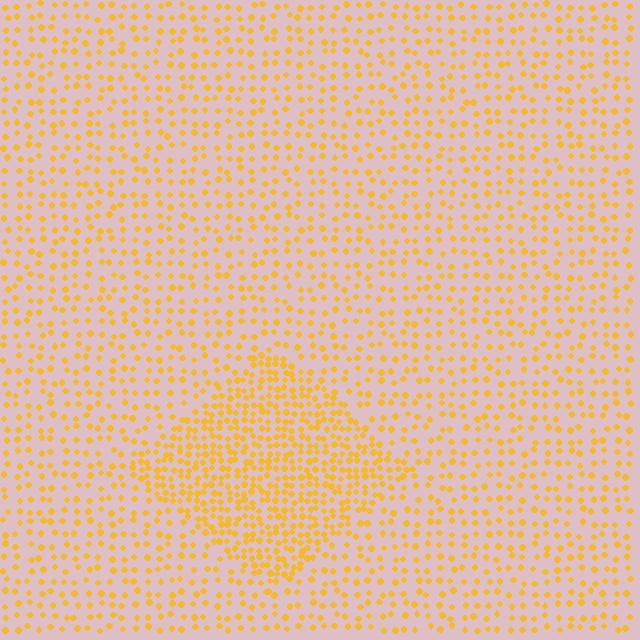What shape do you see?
I see a diamond.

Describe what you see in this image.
The image contains small yellow elements arranged at two different densities. A diamond-shaped region is visible where the elements are more densely packed than the surrounding area.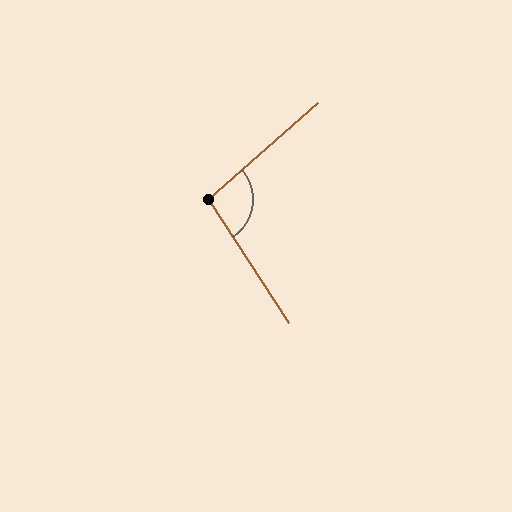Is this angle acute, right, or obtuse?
It is obtuse.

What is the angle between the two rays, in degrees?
Approximately 99 degrees.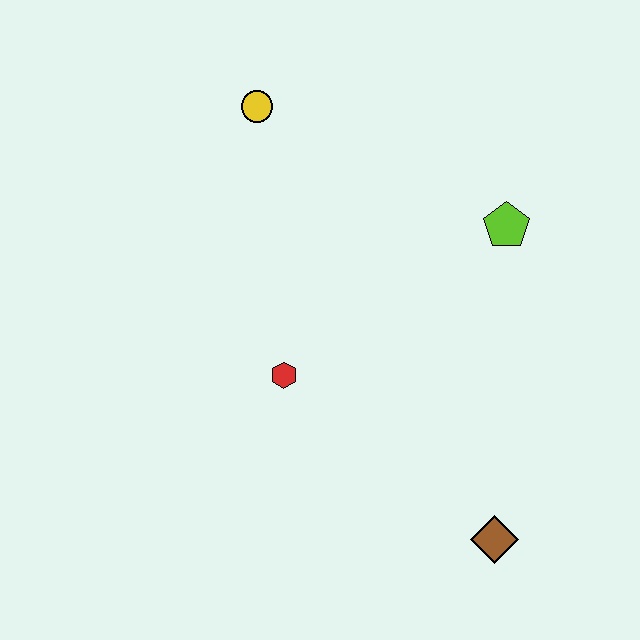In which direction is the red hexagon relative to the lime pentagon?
The red hexagon is to the left of the lime pentagon.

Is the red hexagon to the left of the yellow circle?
No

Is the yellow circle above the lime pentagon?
Yes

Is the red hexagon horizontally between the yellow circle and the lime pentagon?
Yes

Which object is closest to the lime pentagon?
The red hexagon is closest to the lime pentagon.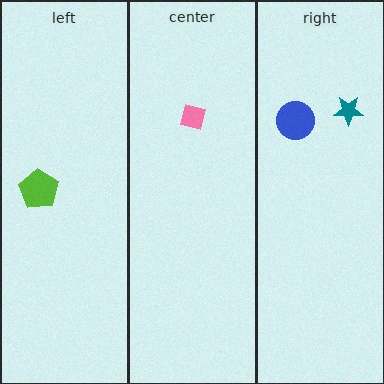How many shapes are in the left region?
1.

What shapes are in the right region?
The blue circle, the teal star.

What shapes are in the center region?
The pink square.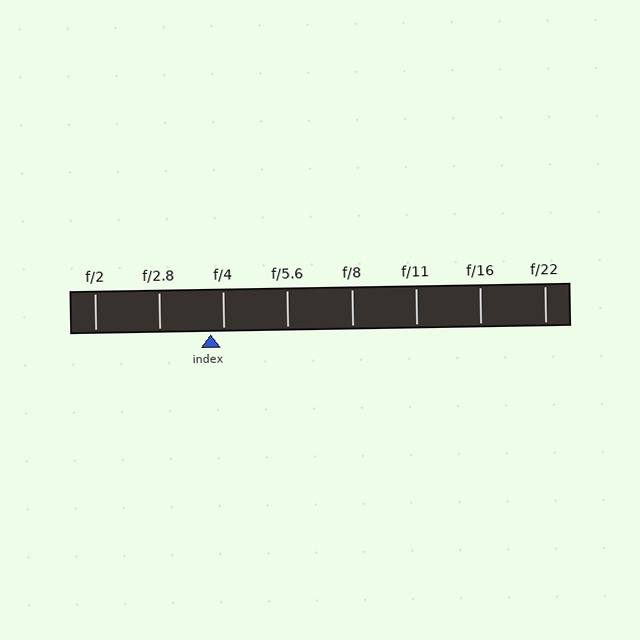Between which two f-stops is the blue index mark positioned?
The index mark is between f/2.8 and f/4.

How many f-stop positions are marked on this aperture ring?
There are 8 f-stop positions marked.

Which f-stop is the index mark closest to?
The index mark is closest to f/4.